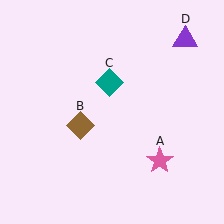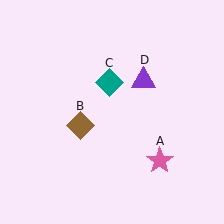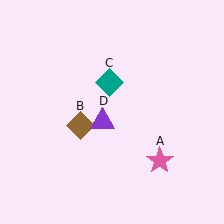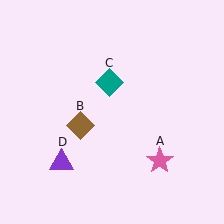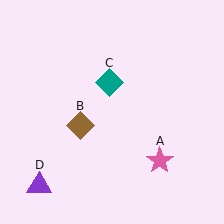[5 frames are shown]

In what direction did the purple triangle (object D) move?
The purple triangle (object D) moved down and to the left.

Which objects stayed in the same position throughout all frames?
Pink star (object A) and brown diamond (object B) and teal diamond (object C) remained stationary.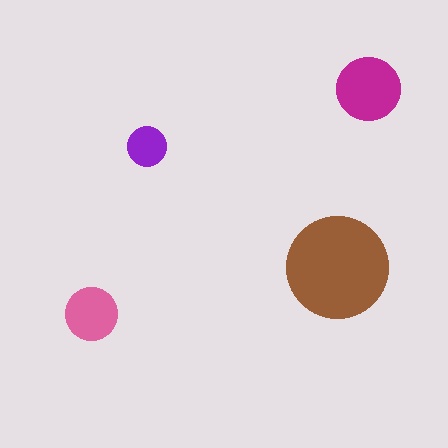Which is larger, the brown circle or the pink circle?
The brown one.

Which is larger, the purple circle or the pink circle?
The pink one.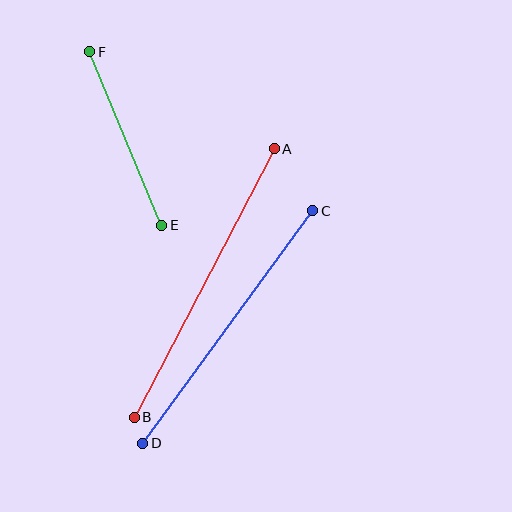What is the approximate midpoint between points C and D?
The midpoint is at approximately (228, 327) pixels.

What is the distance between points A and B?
The distance is approximately 303 pixels.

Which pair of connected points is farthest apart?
Points A and B are farthest apart.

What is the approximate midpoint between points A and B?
The midpoint is at approximately (204, 283) pixels.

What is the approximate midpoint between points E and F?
The midpoint is at approximately (126, 139) pixels.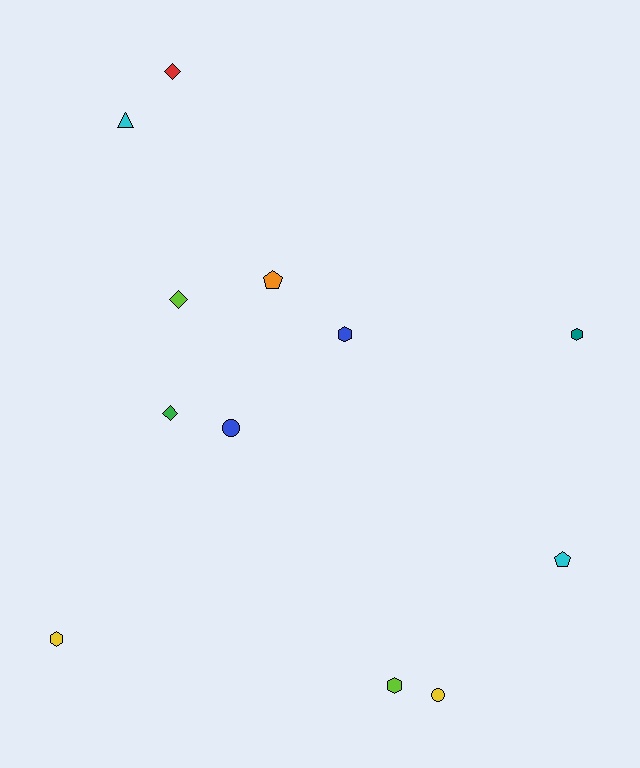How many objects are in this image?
There are 12 objects.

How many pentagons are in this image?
There are 2 pentagons.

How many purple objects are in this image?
There are no purple objects.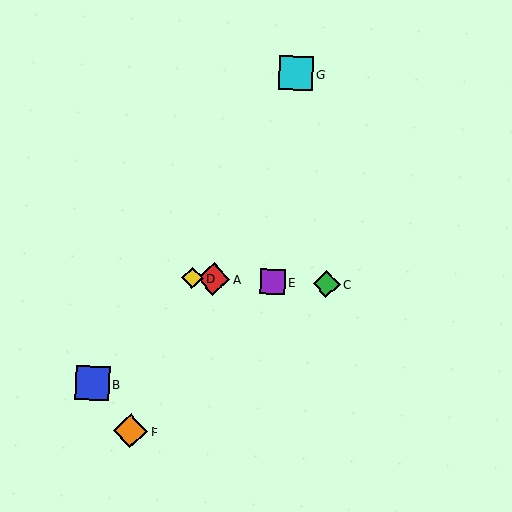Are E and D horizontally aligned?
Yes, both are at y≈282.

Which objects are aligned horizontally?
Objects A, C, D, E are aligned horizontally.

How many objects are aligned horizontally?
4 objects (A, C, D, E) are aligned horizontally.